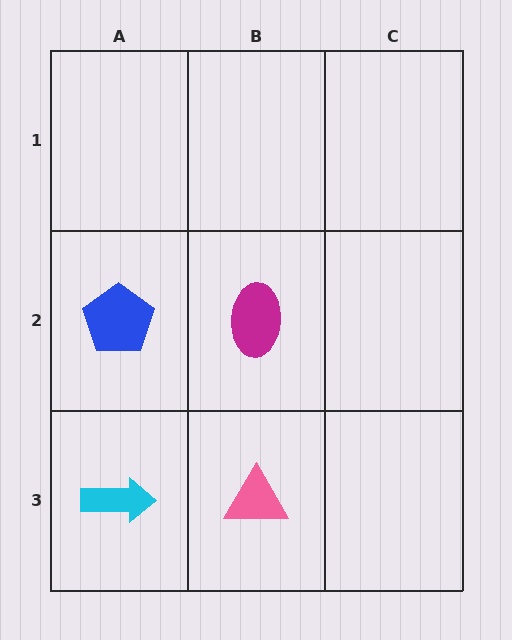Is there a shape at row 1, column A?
No, that cell is empty.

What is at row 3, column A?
A cyan arrow.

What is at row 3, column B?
A pink triangle.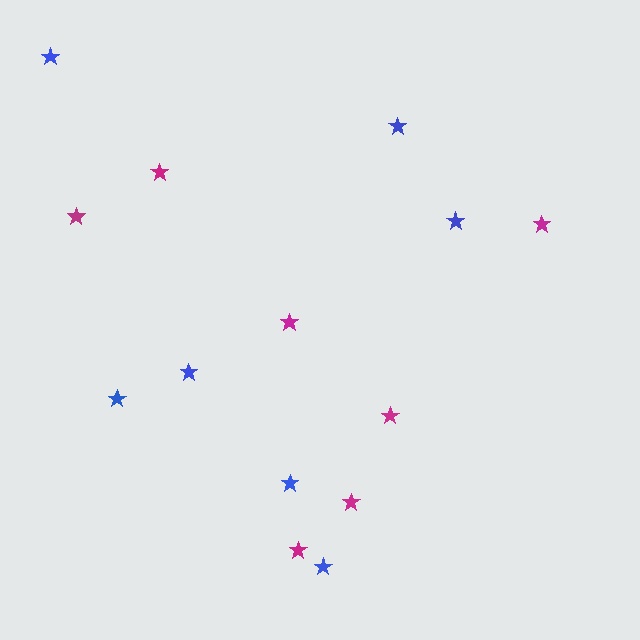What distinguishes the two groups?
There are 2 groups: one group of magenta stars (7) and one group of blue stars (7).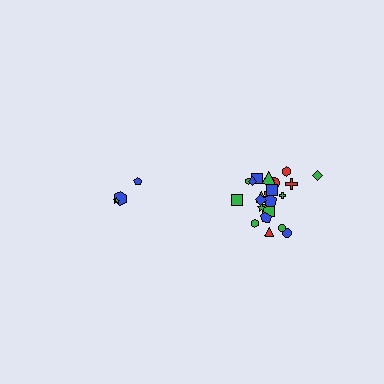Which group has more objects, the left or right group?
The right group.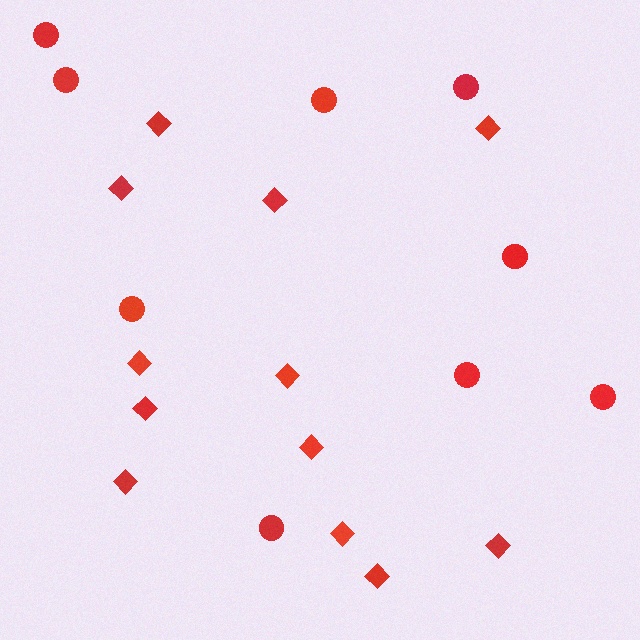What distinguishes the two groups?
There are 2 groups: one group of circles (9) and one group of diamonds (12).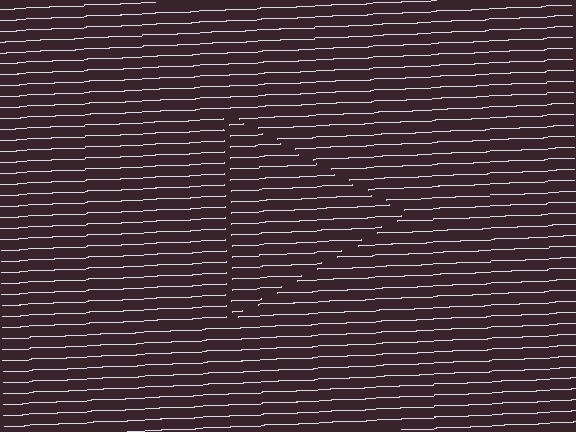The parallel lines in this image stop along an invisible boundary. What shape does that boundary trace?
An illusory triangle. The interior of the shape contains the same grating, shifted by half a period — the contour is defined by the phase discontinuity where line-ends from the inner and outer gratings abut.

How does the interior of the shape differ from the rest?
The interior of the shape contains the same grating, shifted by half a period — the contour is defined by the phase discontinuity where line-ends from the inner and outer gratings abut.